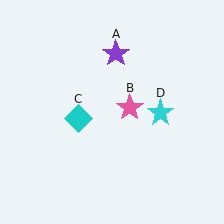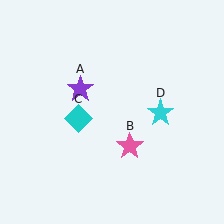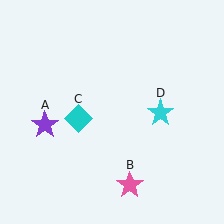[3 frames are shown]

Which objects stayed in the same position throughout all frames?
Cyan diamond (object C) and cyan star (object D) remained stationary.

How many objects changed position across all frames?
2 objects changed position: purple star (object A), pink star (object B).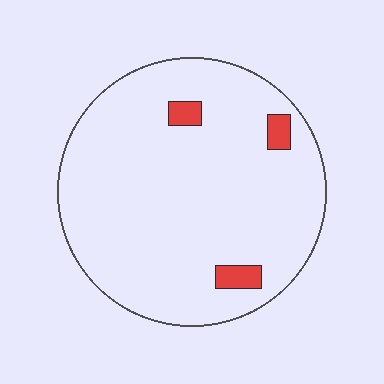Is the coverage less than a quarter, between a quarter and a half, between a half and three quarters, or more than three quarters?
Less than a quarter.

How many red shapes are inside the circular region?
3.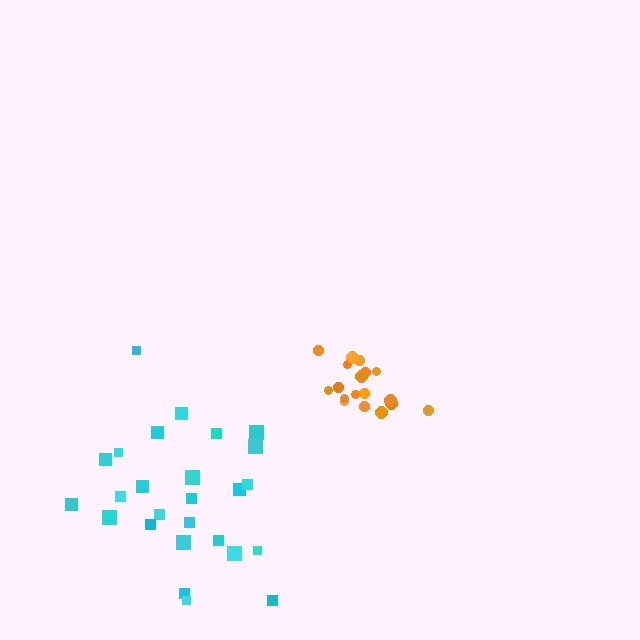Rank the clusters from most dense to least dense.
orange, cyan.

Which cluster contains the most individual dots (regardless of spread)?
Cyan (26).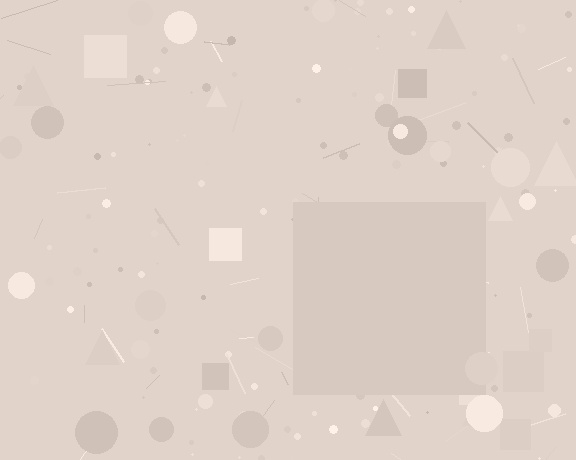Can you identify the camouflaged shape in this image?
The camouflaged shape is a square.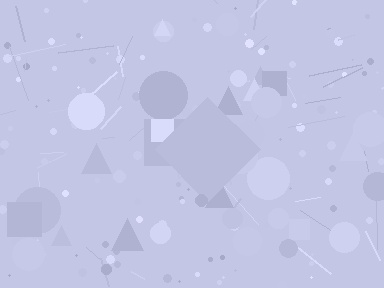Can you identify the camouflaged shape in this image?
The camouflaged shape is a diamond.